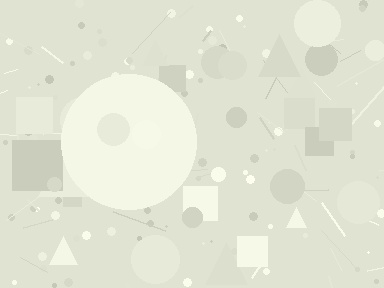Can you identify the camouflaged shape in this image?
The camouflaged shape is a circle.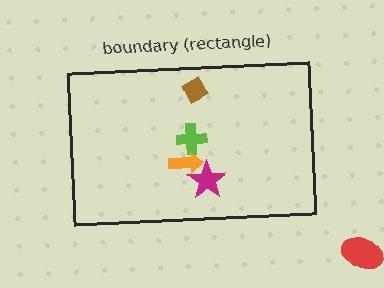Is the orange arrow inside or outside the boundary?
Inside.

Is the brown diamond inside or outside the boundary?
Inside.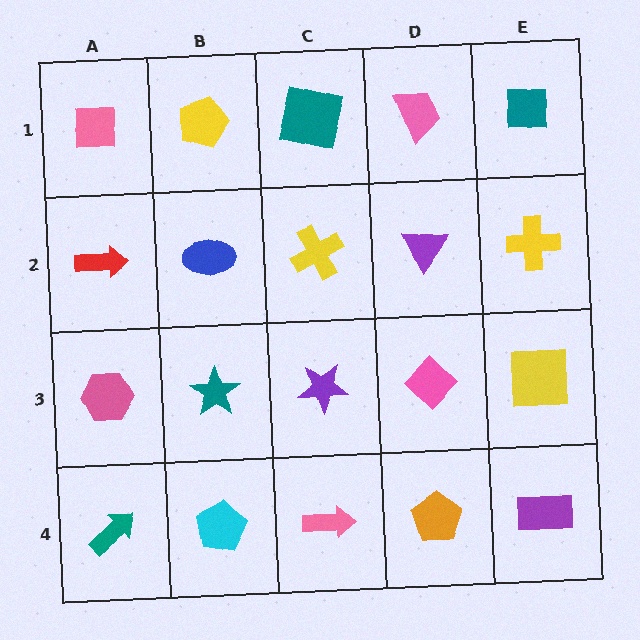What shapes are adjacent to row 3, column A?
A red arrow (row 2, column A), a teal arrow (row 4, column A), a teal star (row 3, column B).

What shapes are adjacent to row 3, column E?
A yellow cross (row 2, column E), a purple rectangle (row 4, column E), a pink diamond (row 3, column D).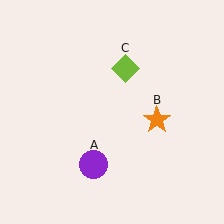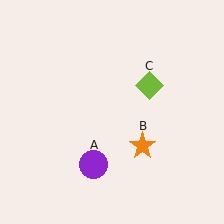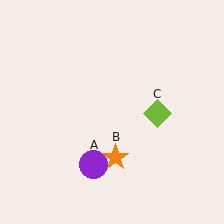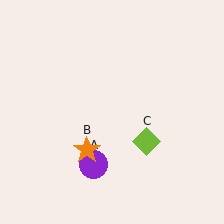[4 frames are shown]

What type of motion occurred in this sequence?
The orange star (object B), lime diamond (object C) rotated clockwise around the center of the scene.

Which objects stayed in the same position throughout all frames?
Purple circle (object A) remained stationary.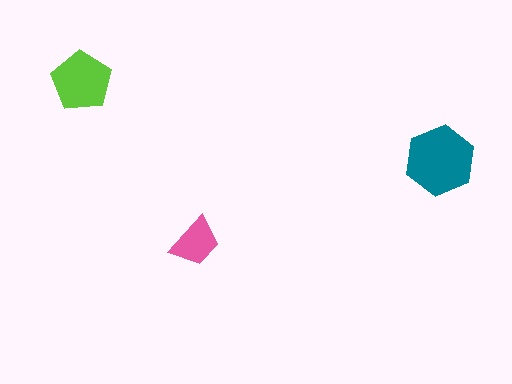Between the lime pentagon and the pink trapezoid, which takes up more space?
The lime pentagon.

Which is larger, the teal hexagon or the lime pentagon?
The teal hexagon.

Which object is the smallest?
The pink trapezoid.